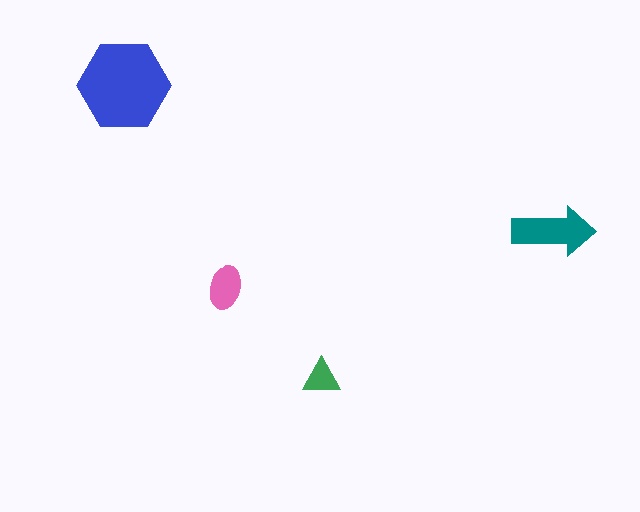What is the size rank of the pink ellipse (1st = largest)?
3rd.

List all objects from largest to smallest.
The blue hexagon, the teal arrow, the pink ellipse, the green triangle.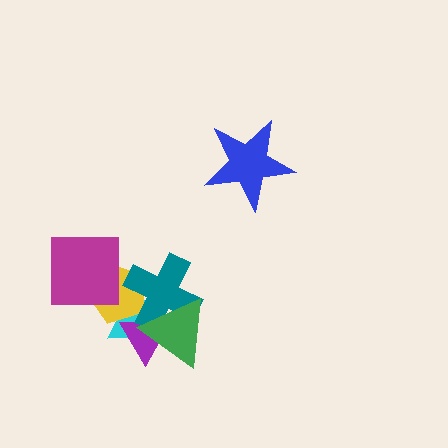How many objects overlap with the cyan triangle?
4 objects overlap with the cyan triangle.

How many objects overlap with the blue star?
0 objects overlap with the blue star.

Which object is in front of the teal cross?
The green triangle is in front of the teal cross.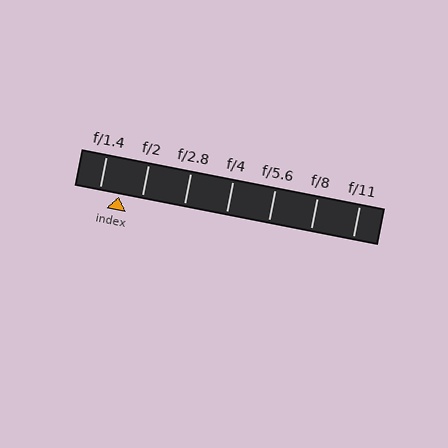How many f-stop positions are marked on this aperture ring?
There are 7 f-stop positions marked.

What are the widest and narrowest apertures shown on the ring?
The widest aperture shown is f/1.4 and the narrowest is f/11.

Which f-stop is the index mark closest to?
The index mark is closest to f/1.4.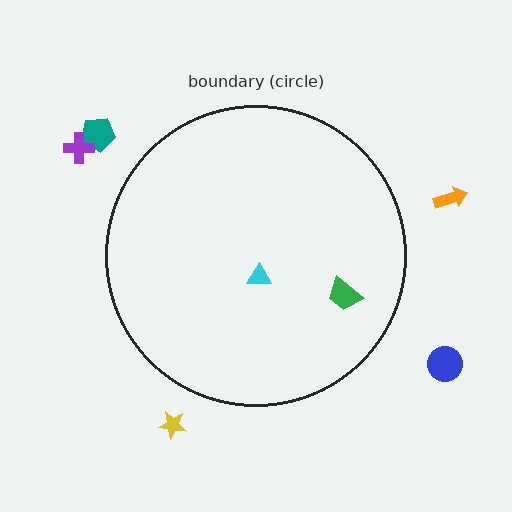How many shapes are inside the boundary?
2 inside, 5 outside.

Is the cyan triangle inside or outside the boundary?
Inside.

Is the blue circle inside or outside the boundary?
Outside.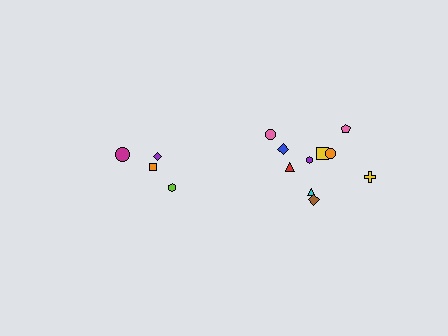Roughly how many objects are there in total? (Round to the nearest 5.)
Roughly 15 objects in total.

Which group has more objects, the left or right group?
The right group.